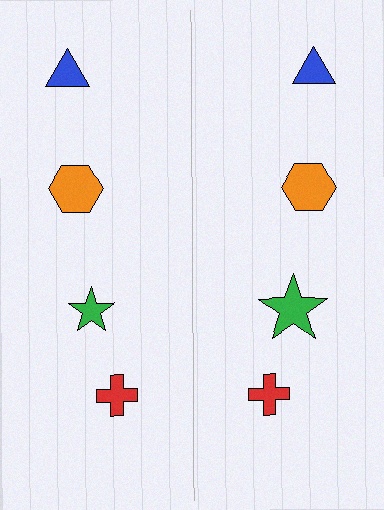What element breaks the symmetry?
The green star on the right side has a different size than its mirror counterpart.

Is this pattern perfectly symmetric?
No, the pattern is not perfectly symmetric. The green star on the right side has a different size than its mirror counterpart.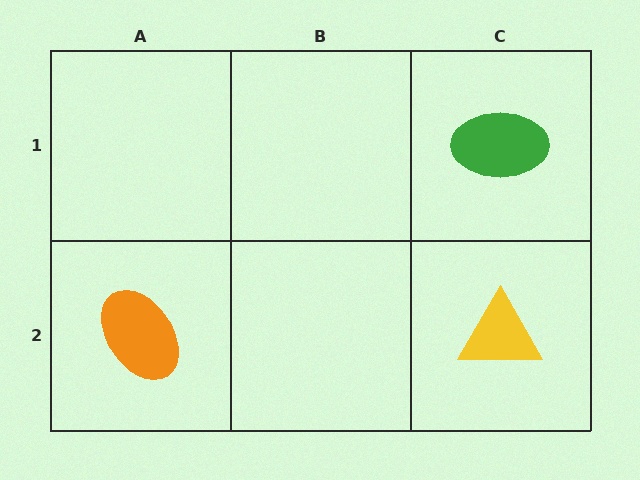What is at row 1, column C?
A green ellipse.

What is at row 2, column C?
A yellow triangle.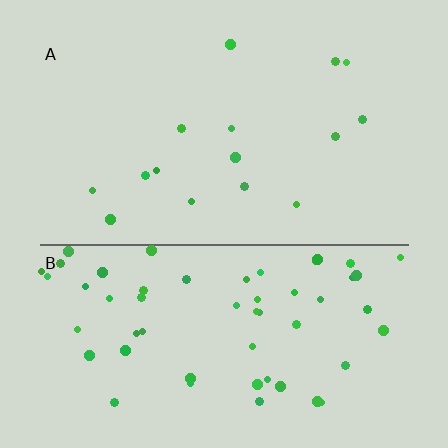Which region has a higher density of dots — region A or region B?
B (the bottom).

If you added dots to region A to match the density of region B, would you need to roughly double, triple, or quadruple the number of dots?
Approximately quadruple.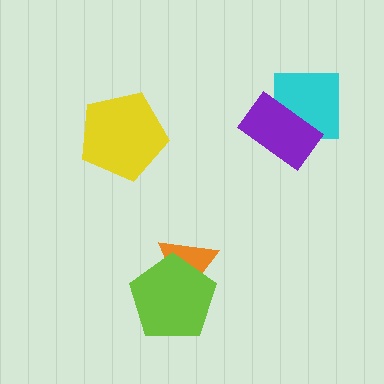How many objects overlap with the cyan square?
1 object overlaps with the cyan square.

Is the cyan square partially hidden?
Yes, it is partially covered by another shape.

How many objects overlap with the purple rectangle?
1 object overlaps with the purple rectangle.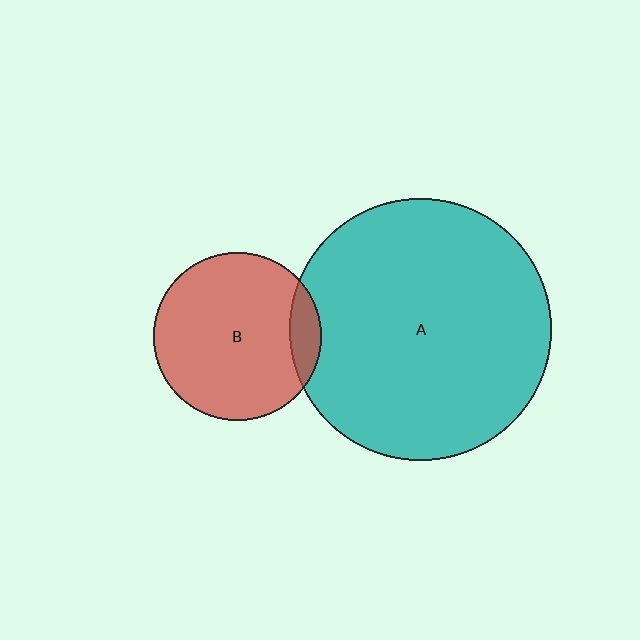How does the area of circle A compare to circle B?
Approximately 2.4 times.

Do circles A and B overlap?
Yes.